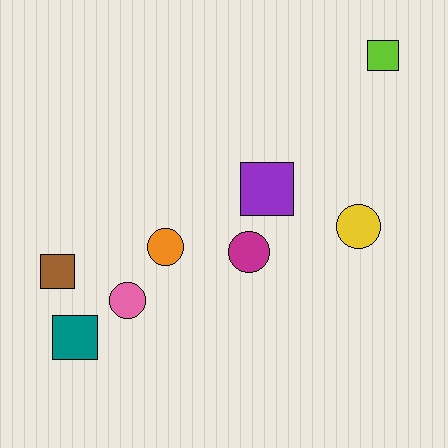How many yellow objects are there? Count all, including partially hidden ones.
There is 1 yellow object.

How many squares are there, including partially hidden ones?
There are 4 squares.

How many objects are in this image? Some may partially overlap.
There are 8 objects.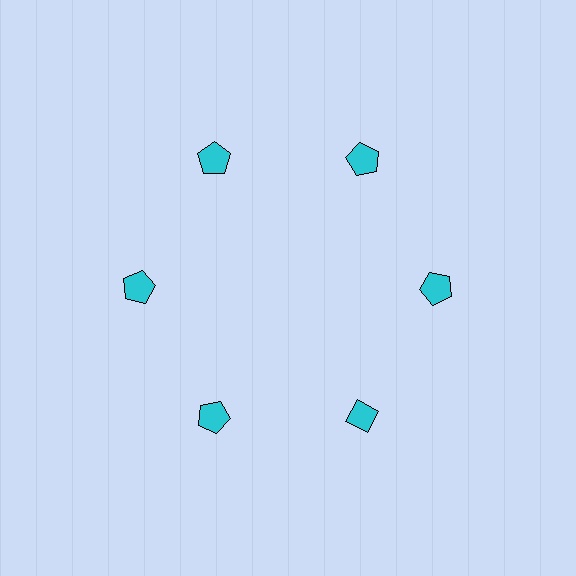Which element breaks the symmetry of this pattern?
The cyan diamond at roughly the 5 o'clock position breaks the symmetry. All other shapes are cyan pentagons.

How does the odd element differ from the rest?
It has a different shape: diamond instead of pentagon.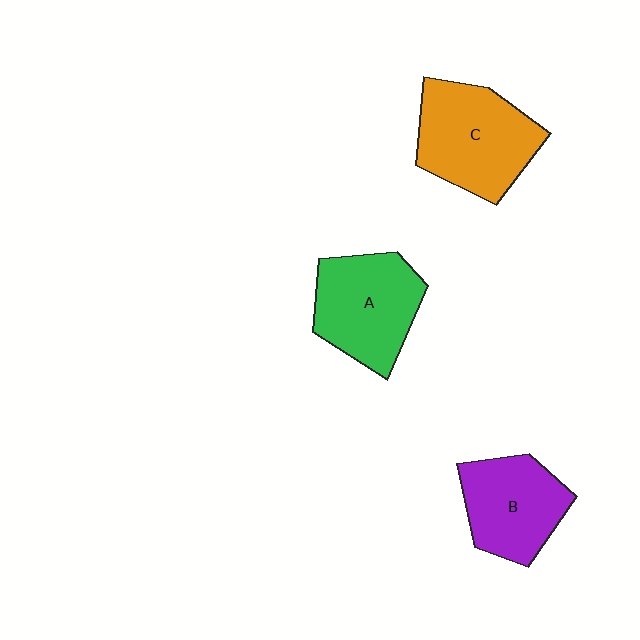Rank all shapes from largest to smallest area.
From largest to smallest: C (orange), A (green), B (purple).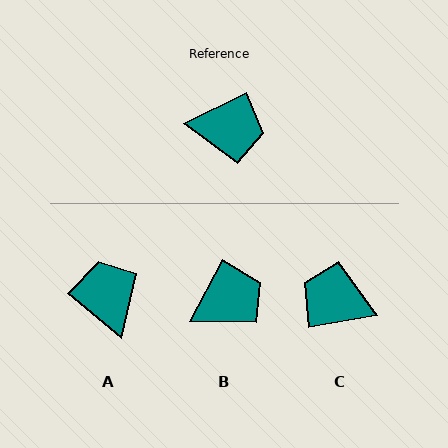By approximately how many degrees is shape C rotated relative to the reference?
Approximately 163 degrees counter-clockwise.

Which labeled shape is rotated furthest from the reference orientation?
C, about 163 degrees away.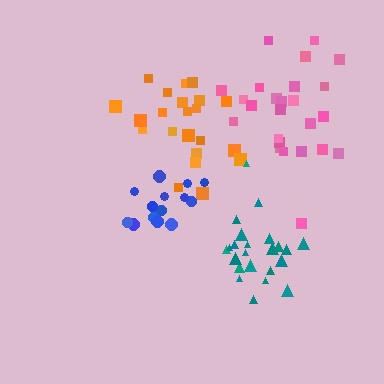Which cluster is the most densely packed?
Teal.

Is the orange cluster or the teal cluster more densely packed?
Teal.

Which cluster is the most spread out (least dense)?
Orange.